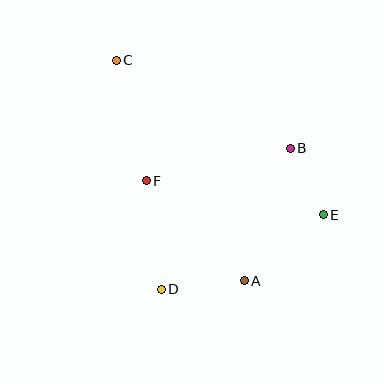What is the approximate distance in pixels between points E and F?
The distance between E and F is approximately 180 pixels.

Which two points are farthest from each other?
Points C and E are farthest from each other.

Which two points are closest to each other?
Points B and E are closest to each other.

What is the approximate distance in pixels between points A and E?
The distance between A and E is approximately 103 pixels.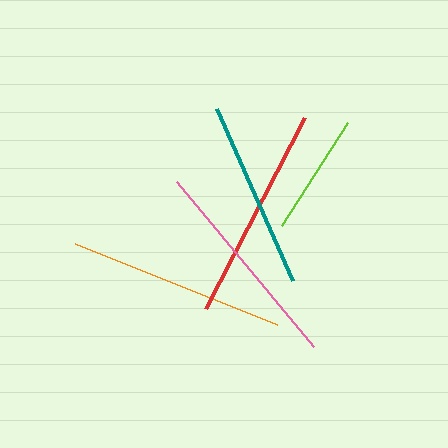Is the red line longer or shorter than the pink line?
The red line is longer than the pink line.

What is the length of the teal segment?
The teal segment is approximately 187 pixels long.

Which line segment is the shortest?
The lime line is the shortest at approximately 122 pixels.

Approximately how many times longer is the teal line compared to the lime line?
The teal line is approximately 1.5 times the length of the lime line.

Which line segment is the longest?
The orange line is the longest at approximately 217 pixels.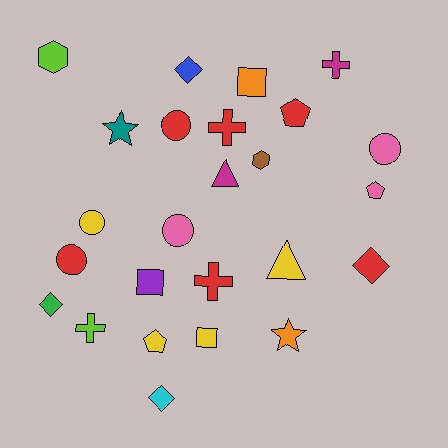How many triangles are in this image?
There are 2 triangles.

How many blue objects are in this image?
There is 1 blue object.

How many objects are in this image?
There are 25 objects.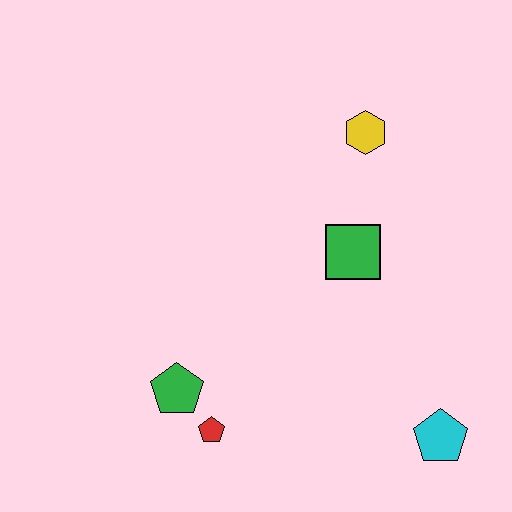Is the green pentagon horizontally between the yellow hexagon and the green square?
No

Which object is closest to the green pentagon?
The red pentagon is closest to the green pentagon.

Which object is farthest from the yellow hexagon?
The red pentagon is farthest from the yellow hexagon.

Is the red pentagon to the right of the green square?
No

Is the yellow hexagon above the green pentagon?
Yes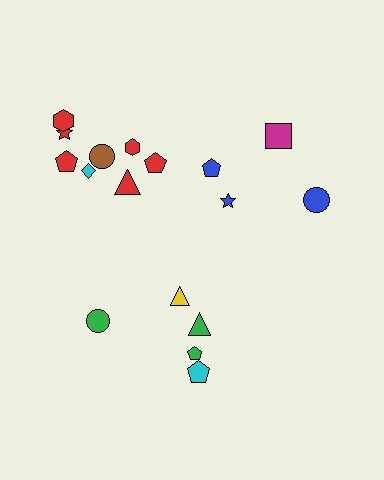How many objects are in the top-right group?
There are 4 objects.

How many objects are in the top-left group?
There are 8 objects.